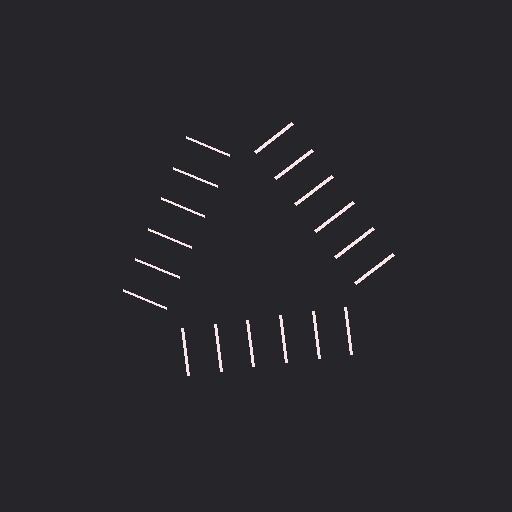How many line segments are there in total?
18 — 6 along each of the 3 edges.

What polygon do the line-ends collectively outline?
An illusory triangle — the line segments terminate on its edges but no continuous stroke is drawn.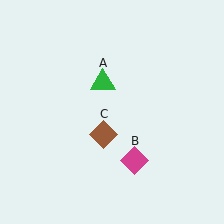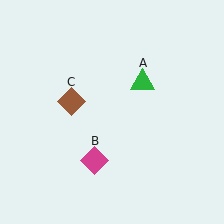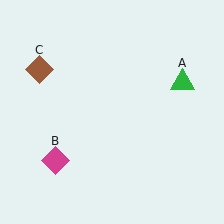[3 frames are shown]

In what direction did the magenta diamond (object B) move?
The magenta diamond (object B) moved left.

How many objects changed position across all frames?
3 objects changed position: green triangle (object A), magenta diamond (object B), brown diamond (object C).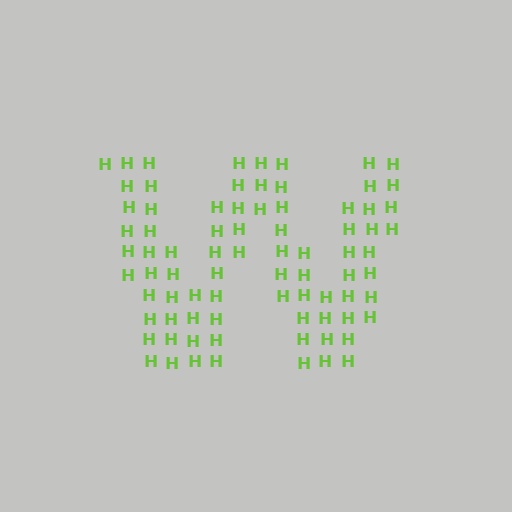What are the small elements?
The small elements are letter H's.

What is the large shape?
The large shape is the letter W.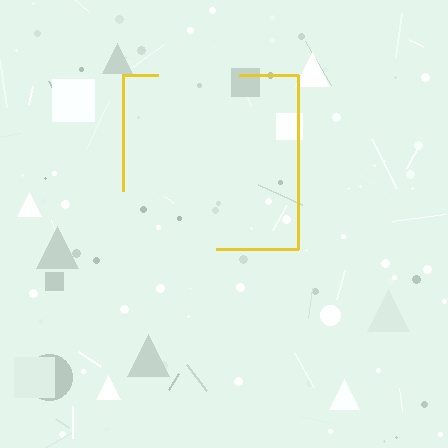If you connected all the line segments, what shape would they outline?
They would outline a square.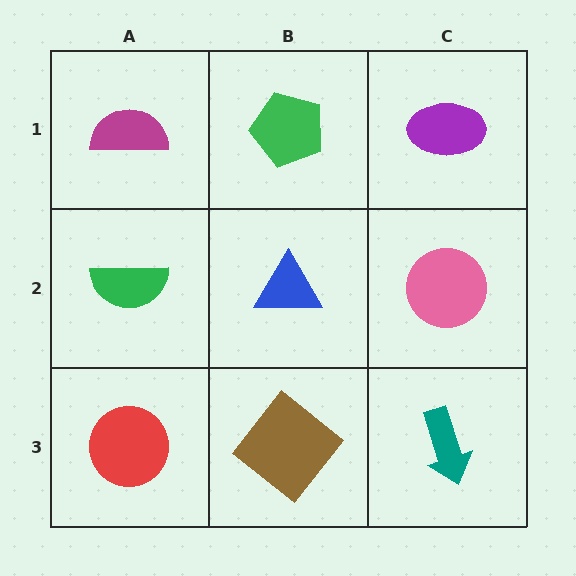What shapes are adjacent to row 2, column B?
A green pentagon (row 1, column B), a brown diamond (row 3, column B), a green semicircle (row 2, column A), a pink circle (row 2, column C).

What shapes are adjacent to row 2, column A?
A magenta semicircle (row 1, column A), a red circle (row 3, column A), a blue triangle (row 2, column B).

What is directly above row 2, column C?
A purple ellipse.